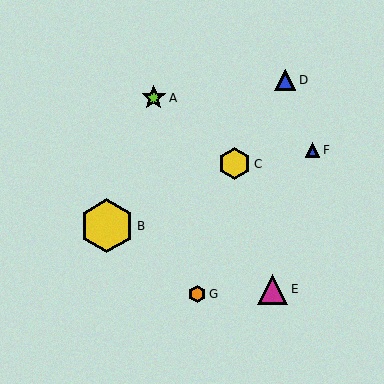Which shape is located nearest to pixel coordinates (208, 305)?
The orange hexagon (labeled G) at (197, 294) is nearest to that location.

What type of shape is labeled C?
Shape C is a yellow hexagon.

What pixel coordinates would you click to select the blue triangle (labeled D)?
Click at (285, 80) to select the blue triangle D.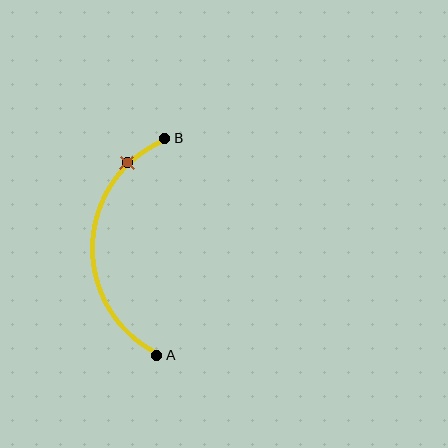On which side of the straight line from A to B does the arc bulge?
The arc bulges to the left of the straight line connecting A and B.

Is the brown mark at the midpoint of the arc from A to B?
No. The brown mark lies on the arc but is closer to endpoint B. The arc midpoint would be at the point on the curve equidistant along the arc from both A and B.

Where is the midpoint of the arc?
The arc midpoint is the point on the curve farthest from the straight line joining A and B. It sits to the left of that line.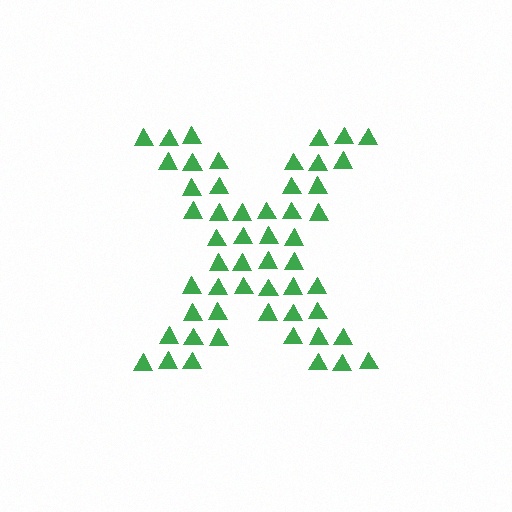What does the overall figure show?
The overall figure shows the letter X.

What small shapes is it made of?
It is made of small triangles.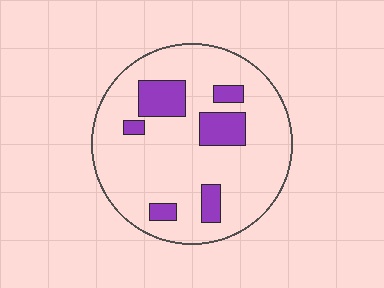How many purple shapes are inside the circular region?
6.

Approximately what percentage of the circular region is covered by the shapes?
Approximately 15%.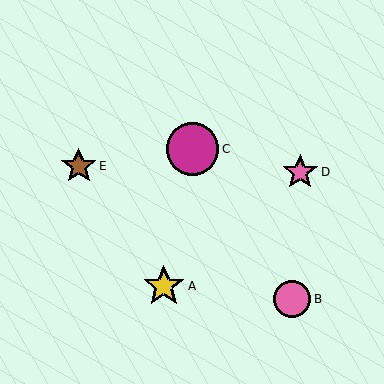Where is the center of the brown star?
The center of the brown star is at (79, 166).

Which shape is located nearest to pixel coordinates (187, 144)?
The magenta circle (labeled C) at (193, 149) is nearest to that location.